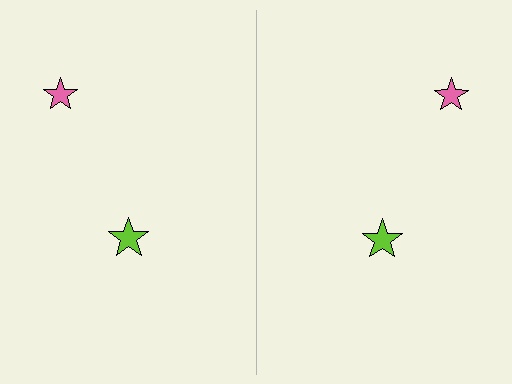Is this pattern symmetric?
Yes, this pattern has bilateral (reflection) symmetry.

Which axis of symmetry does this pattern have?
The pattern has a vertical axis of symmetry running through the center of the image.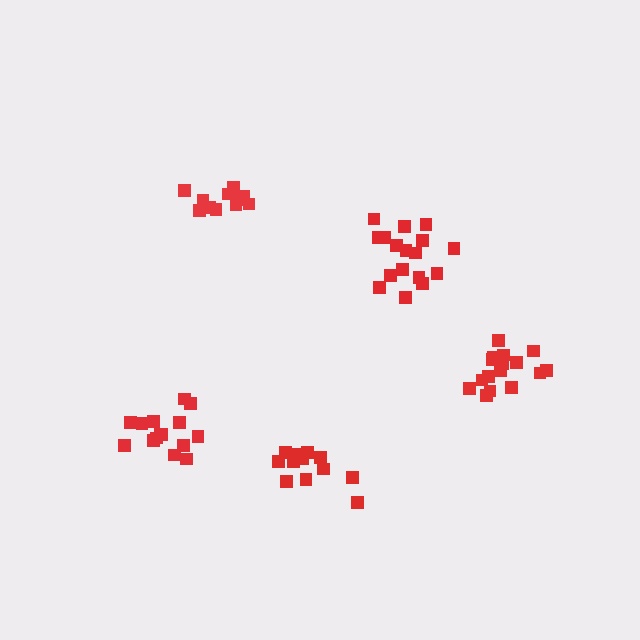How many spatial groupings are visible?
There are 5 spatial groupings.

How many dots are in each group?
Group 1: 12 dots, Group 2: 18 dots, Group 3: 16 dots, Group 4: 13 dots, Group 5: 15 dots (74 total).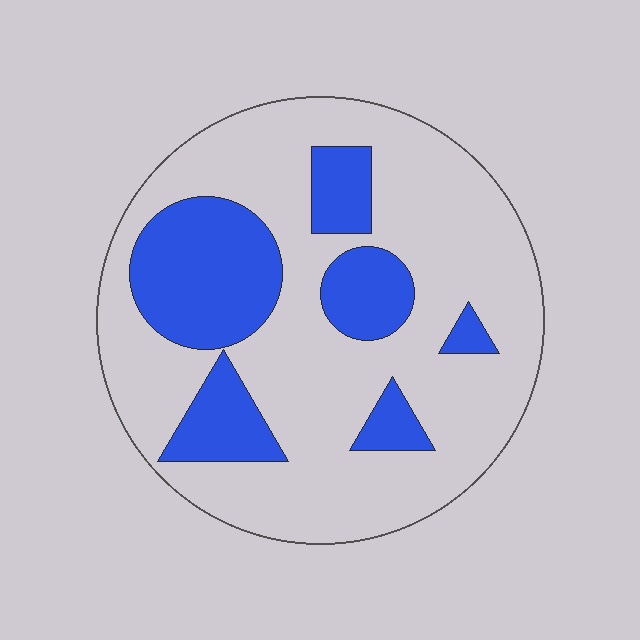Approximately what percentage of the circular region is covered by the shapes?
Approximately 25%.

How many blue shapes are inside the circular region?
6.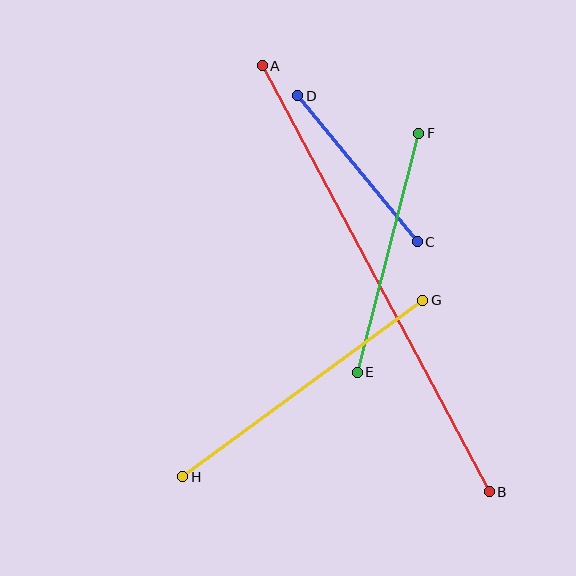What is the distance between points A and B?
The distance is approximately 482 pixels.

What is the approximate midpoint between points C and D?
The midpoint is at approximately (357, 169) pixels.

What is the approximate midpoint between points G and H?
The midpoint is at approximately (303, 388) pixels.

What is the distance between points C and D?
The distance is approximately 189 pixels.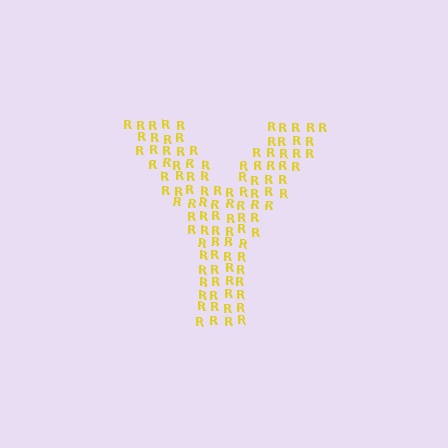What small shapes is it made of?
It is made of small letter R's.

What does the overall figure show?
The overall figure shows the letter Y.